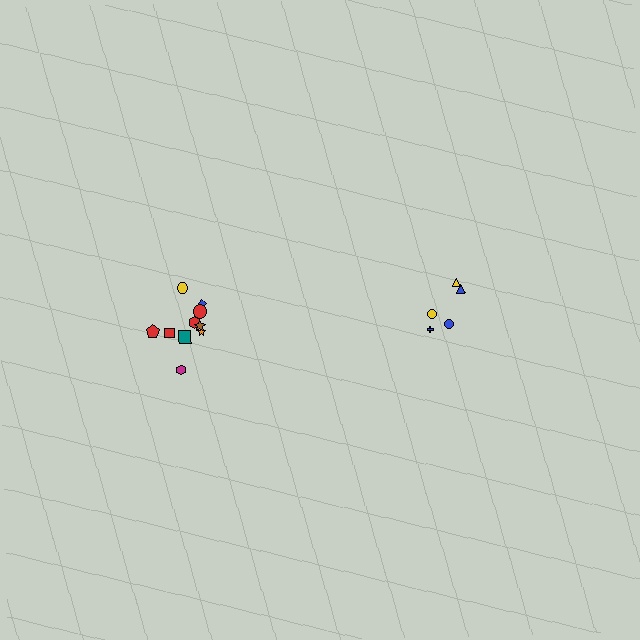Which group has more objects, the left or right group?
The left group.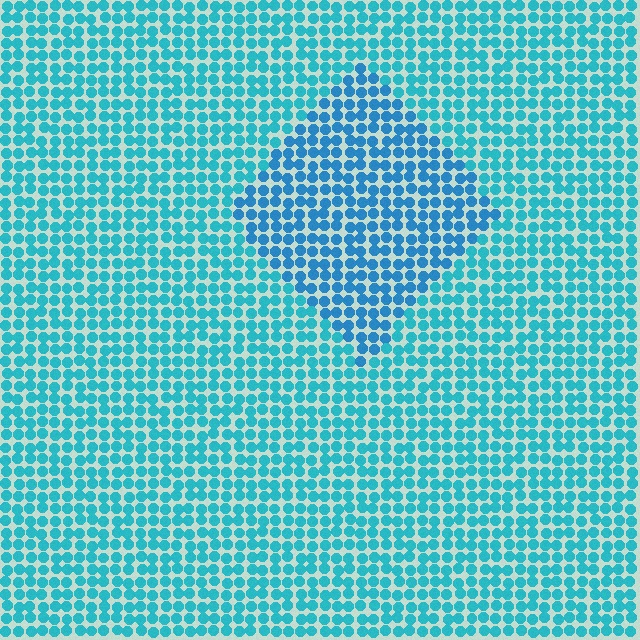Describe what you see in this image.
The image is filled with small cyan elements in a uniform arrangement. A diamond-shaped region is visible where the elements are tinted to a slightly different hue, forming a subtle color boundary.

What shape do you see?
I see a diamond.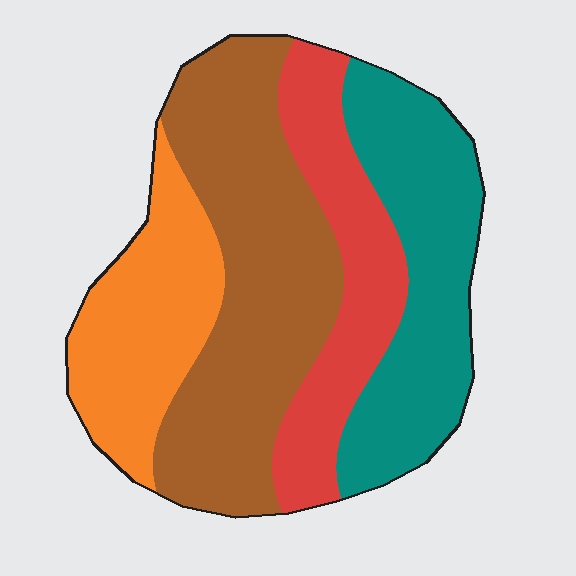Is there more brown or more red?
Brown.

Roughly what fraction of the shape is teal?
Teal takes up between a sixth and a third of the shape.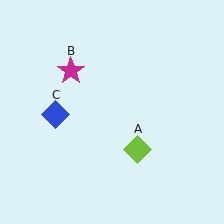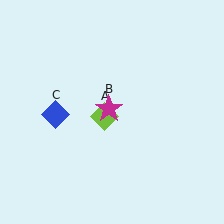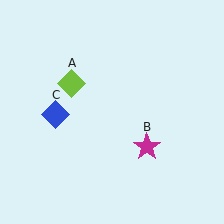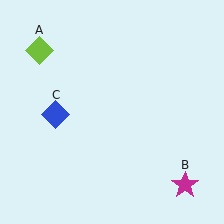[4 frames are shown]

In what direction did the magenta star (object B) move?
The magenta star (object B) moved down and to the right.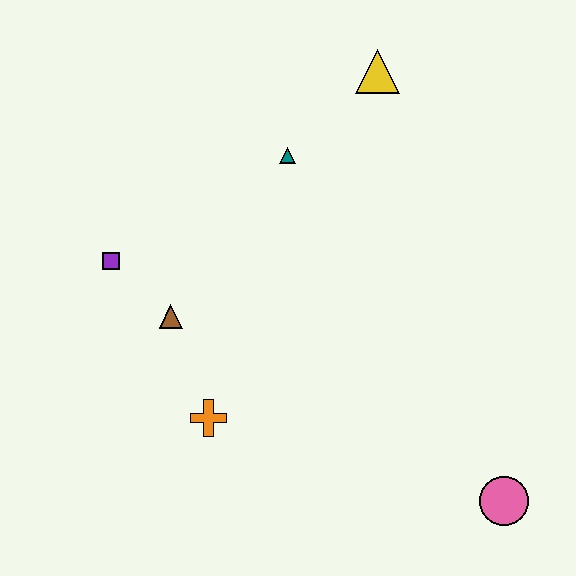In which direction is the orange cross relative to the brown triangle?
The orange cross is below the brown triangle.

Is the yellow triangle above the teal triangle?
Yes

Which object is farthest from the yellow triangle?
The pink circle is farthest from the yellow triangle.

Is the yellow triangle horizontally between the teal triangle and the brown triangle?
No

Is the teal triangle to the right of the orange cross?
Yes